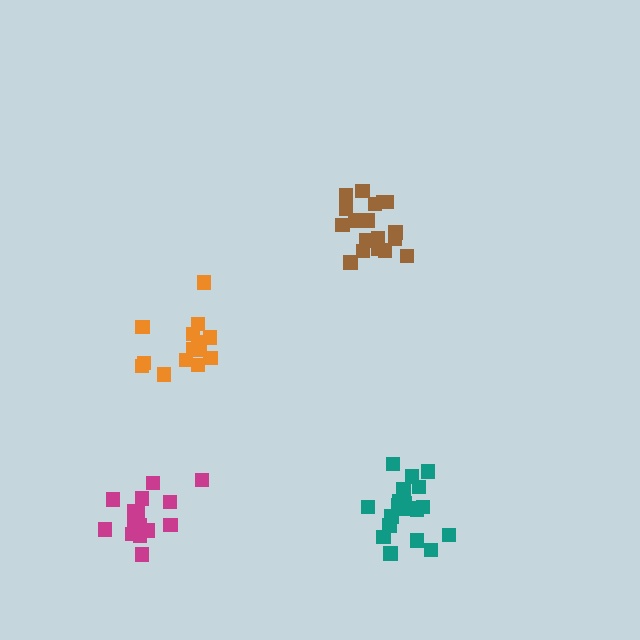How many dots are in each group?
Group 1: 16 dots, Group 2: 20 dots, Group 3: 18 dots, Group 4: 14 dots (68 total).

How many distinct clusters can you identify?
There are 4 distinct clusters.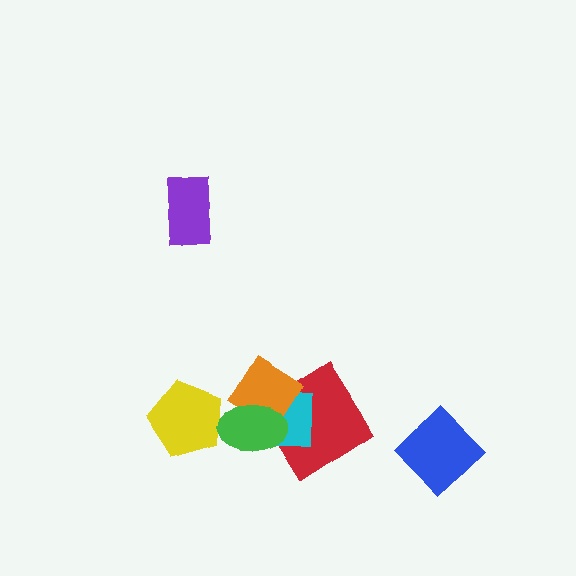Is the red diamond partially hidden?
Yes, it is partially covered by another shape.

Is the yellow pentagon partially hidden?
Yes, it is partially covered by another shape.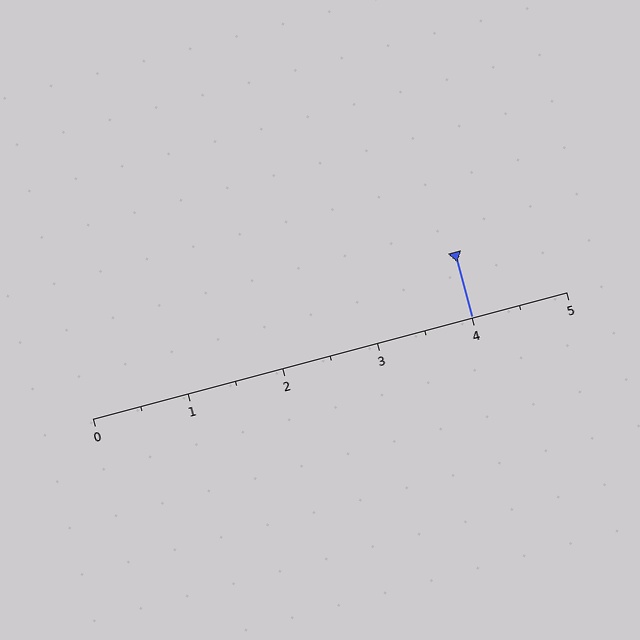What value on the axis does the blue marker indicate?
The marker indicates approximately 4.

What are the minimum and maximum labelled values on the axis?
The axis runs from 0 to 5.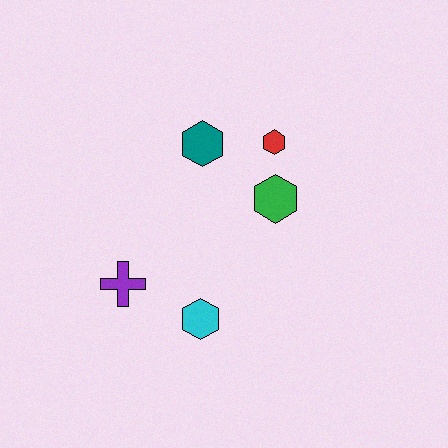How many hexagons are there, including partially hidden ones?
There are 4 hexagons.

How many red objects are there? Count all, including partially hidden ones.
There is 1 red object.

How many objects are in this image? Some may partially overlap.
There are 5 objects.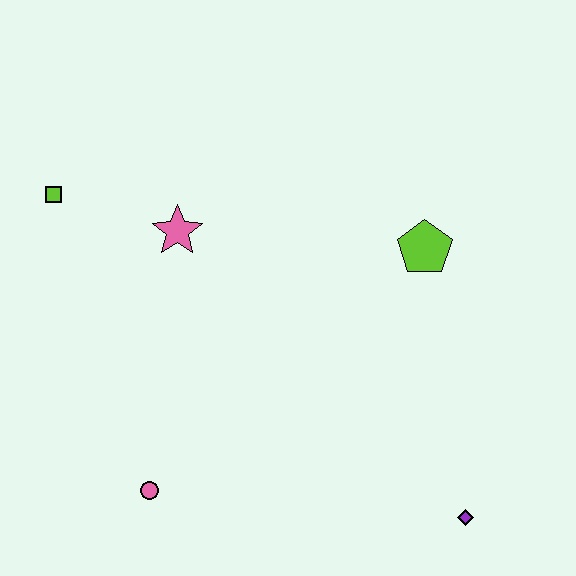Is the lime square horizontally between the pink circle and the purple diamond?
No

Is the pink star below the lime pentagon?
No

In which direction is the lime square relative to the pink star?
The lime square is to the left of the pink star.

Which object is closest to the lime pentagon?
The pink star is closest to the lime pentagon.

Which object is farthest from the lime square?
The purple diamond is farthest from the lime square.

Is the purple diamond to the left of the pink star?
No